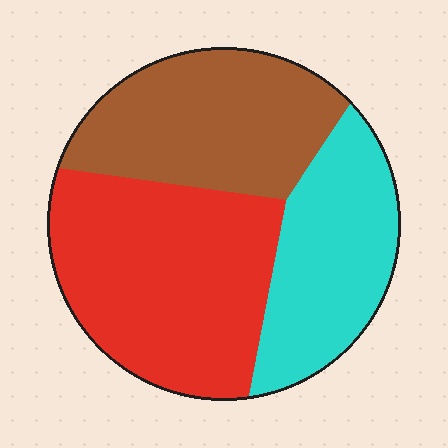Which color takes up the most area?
Red, at roughly 40%.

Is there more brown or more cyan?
Brown.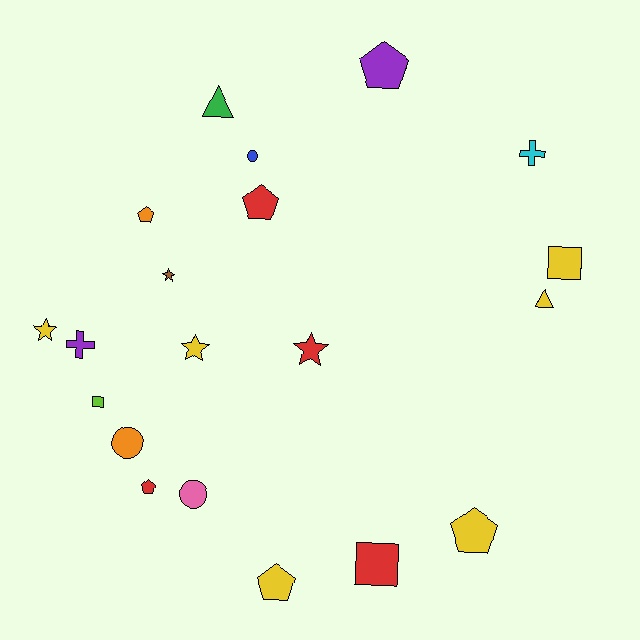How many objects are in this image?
There are 20 objects.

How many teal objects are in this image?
There are no teal objects.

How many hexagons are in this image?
There are no hexagons.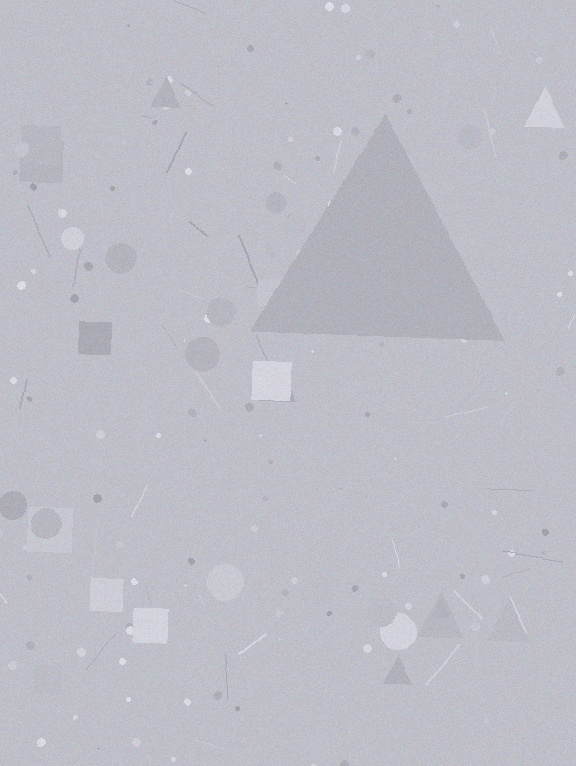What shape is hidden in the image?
A triangle is hidden in the image.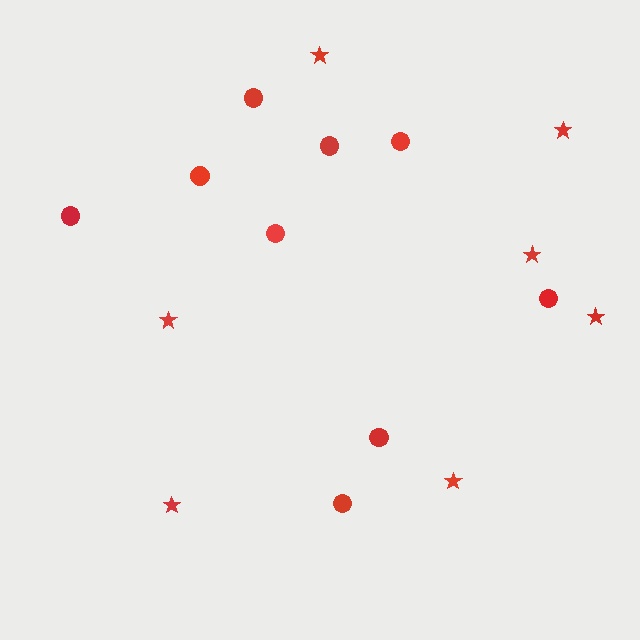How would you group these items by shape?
There are 2 groups: one group of circles (9) and one group of stars (7).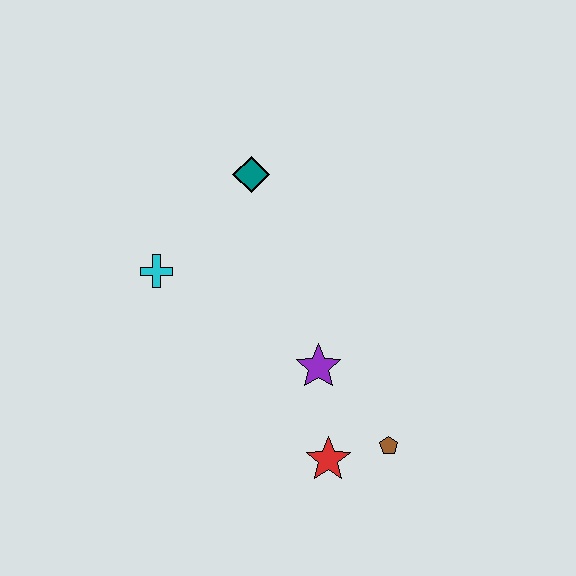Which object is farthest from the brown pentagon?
The teal diamond is farthest from the brown pentagon.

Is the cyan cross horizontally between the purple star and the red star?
No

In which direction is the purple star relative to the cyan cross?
The purple star is to the right of the cyan cross.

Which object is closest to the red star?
The brown pentagon is closest to the red star.